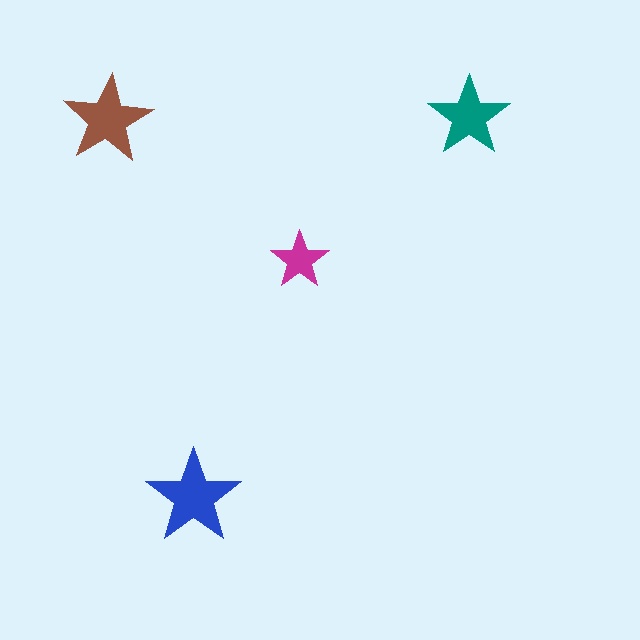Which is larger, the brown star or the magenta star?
The brown one.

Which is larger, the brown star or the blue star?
The blue one.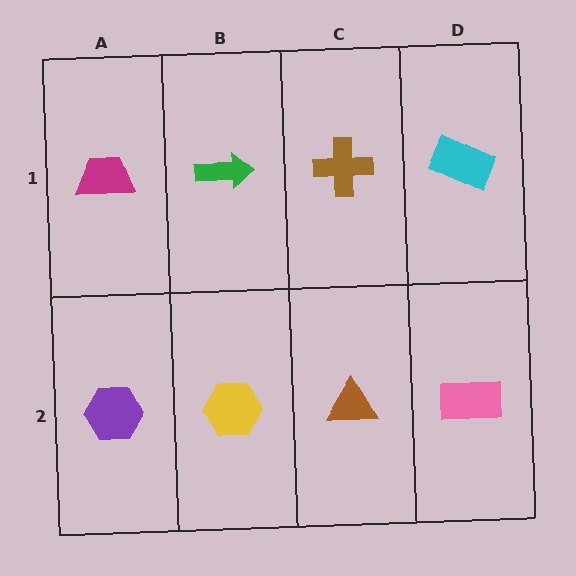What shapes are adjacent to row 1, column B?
A yellow hexagon (row 2, column B), a magenta trapezoid (row 1, column A), a brown cross (row 1, column C).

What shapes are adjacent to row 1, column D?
A pink rectangle (row 2, column D), a brown cross (row 1, column C).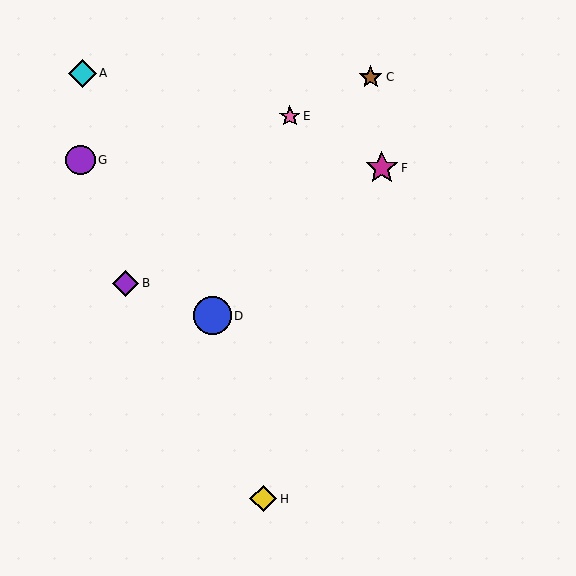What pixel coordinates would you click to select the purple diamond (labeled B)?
Click at (126, 283) to select the purple diamond B.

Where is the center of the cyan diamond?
The center of the cyan diamond is at (82, 73).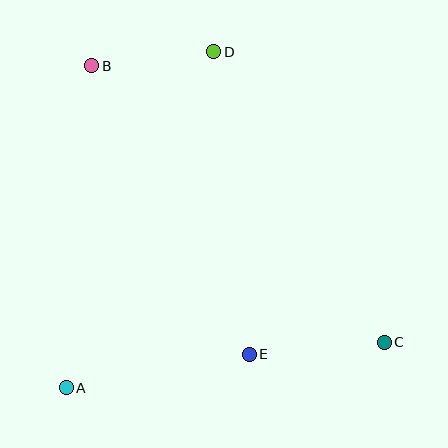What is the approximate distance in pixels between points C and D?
The distance between C and D is approximately 337 pixels.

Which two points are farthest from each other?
Points B and C are farthest from each other.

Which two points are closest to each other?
Points B and D are closest to each other.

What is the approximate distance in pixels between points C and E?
The distance between C and E is approximately 136 pixels.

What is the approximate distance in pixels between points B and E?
The distance between B and E is approximately 329 pixels.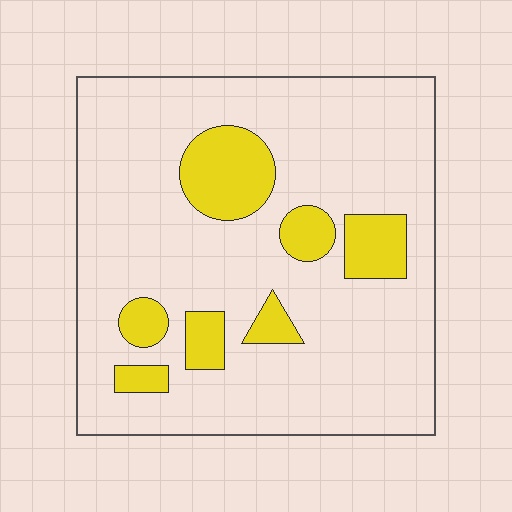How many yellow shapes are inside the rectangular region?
7.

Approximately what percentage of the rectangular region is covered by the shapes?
Approximately 15%.